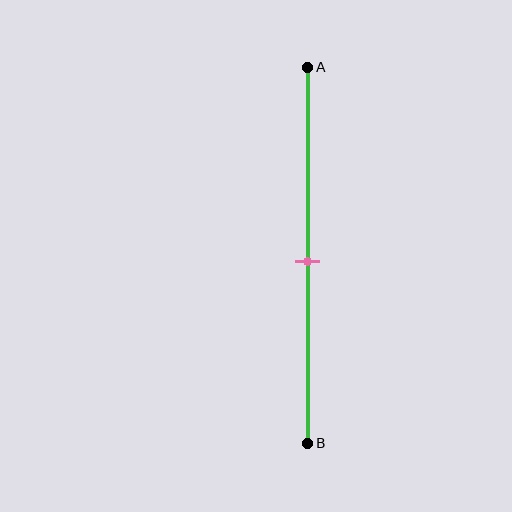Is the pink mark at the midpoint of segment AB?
Yes, the mark is approximately at the midpoint.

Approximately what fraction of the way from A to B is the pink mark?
The pink mark is approximately 50% of the way from A to B.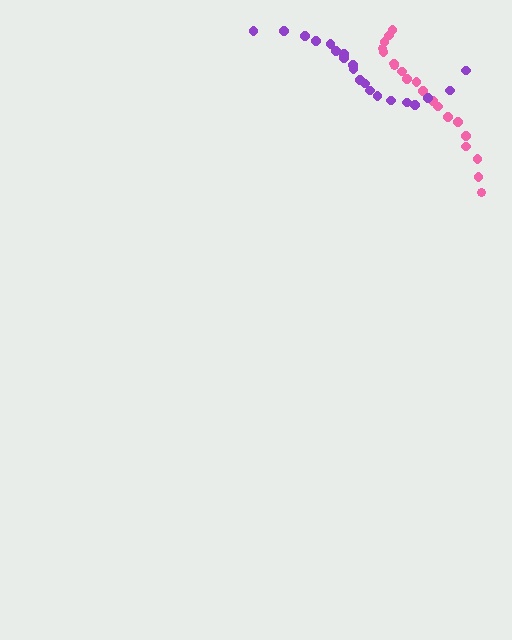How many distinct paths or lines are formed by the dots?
There are 2 distinct paths.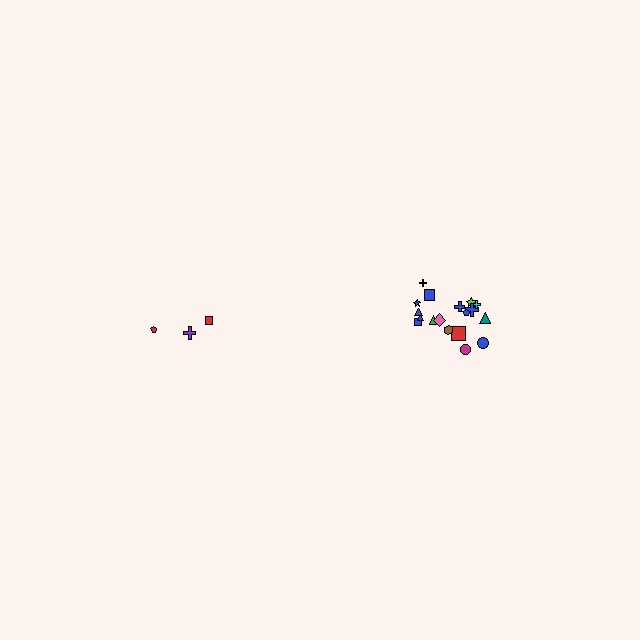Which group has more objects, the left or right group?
The right group.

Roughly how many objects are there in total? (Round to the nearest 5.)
Roughly 20 objects in total.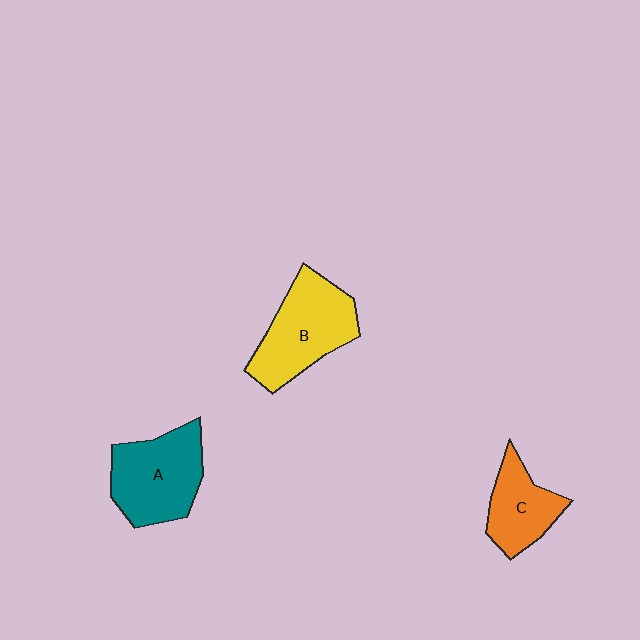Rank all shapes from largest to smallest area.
From largest to smallest: B (yellow), A (teal), C (orange).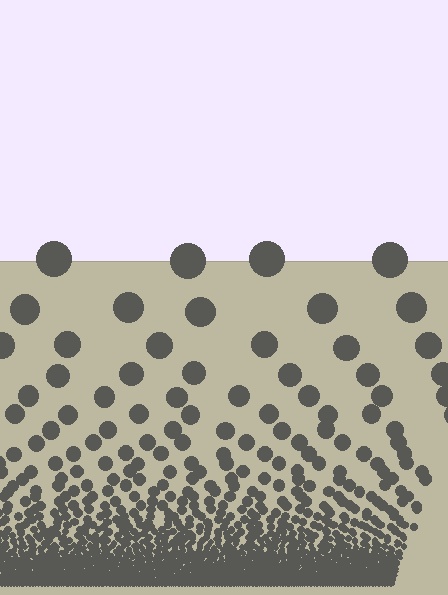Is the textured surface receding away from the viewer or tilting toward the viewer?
The surface appears to tilt toward the viewer. Texture elements get larger and sparser toward the top.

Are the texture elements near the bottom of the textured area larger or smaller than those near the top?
Smaller. The gradient is inverted — elements near the bottom are smaller and denser.